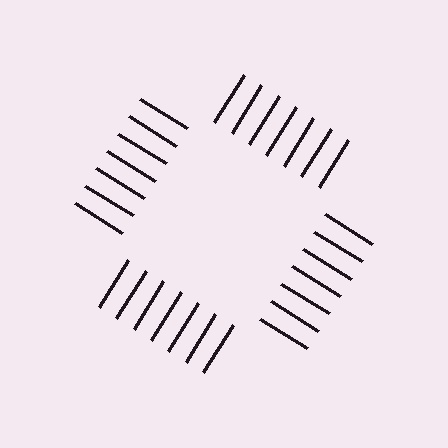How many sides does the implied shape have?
4 sides — the line-ends trace a square.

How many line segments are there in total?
28 — 7 along each of the 4 edges.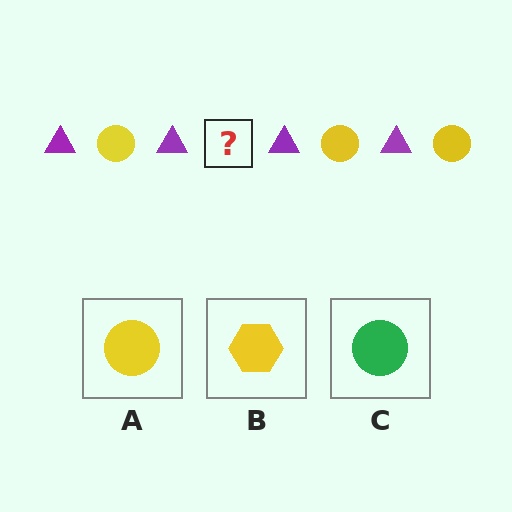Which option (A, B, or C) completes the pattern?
A.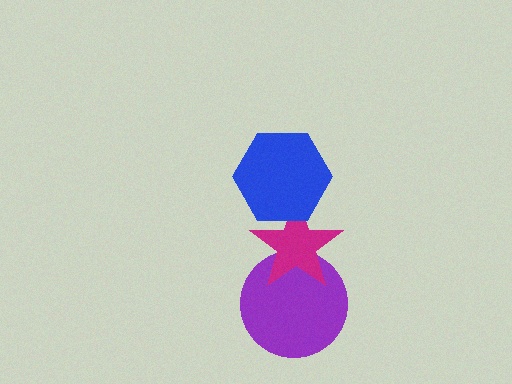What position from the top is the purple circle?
The purple circle is 3rd from the top.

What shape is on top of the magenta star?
The blue hexagon is on top of the magenta star.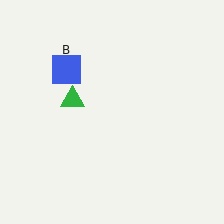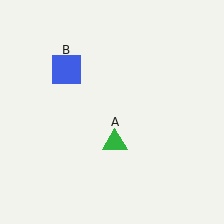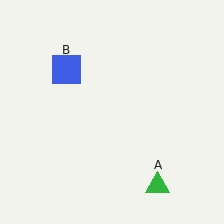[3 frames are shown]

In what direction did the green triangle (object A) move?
The green triangle (object A) moved down and to the right.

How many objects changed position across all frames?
1 object changed position: green triangle (object A).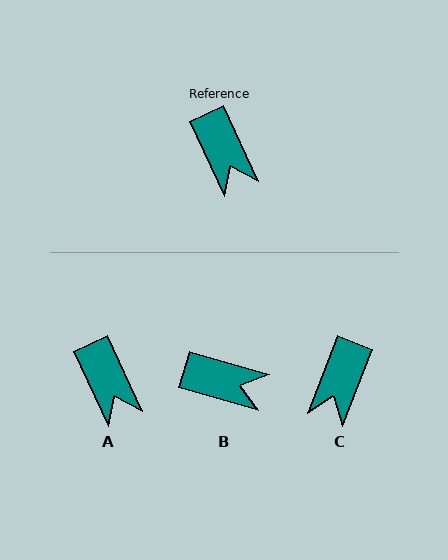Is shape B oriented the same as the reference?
No, it is off by about 50 degrees.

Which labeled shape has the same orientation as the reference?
A.